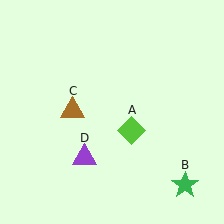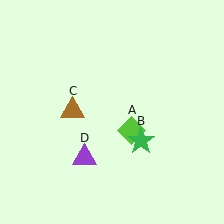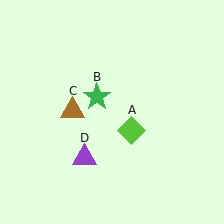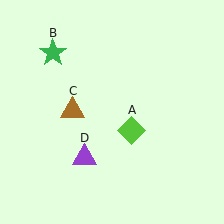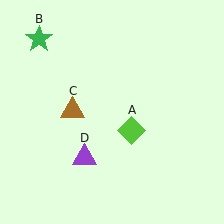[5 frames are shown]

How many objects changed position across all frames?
1 object changed position: green star (object B).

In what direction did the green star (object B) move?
The green star (object B) moved up and to the left.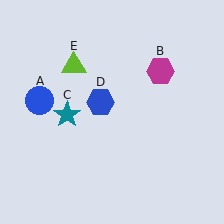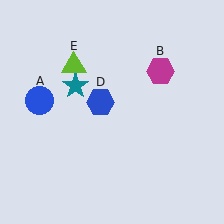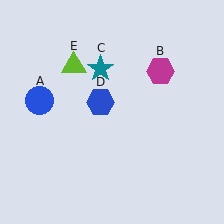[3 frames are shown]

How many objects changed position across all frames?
1 object changed position: teal star (object C).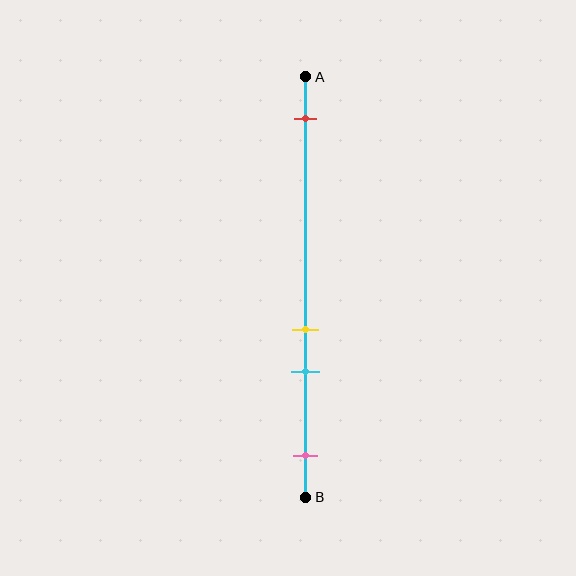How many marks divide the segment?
There are 4 marks dividing the segment.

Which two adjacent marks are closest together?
The yellow and cyan marks are the closest adjacent pair.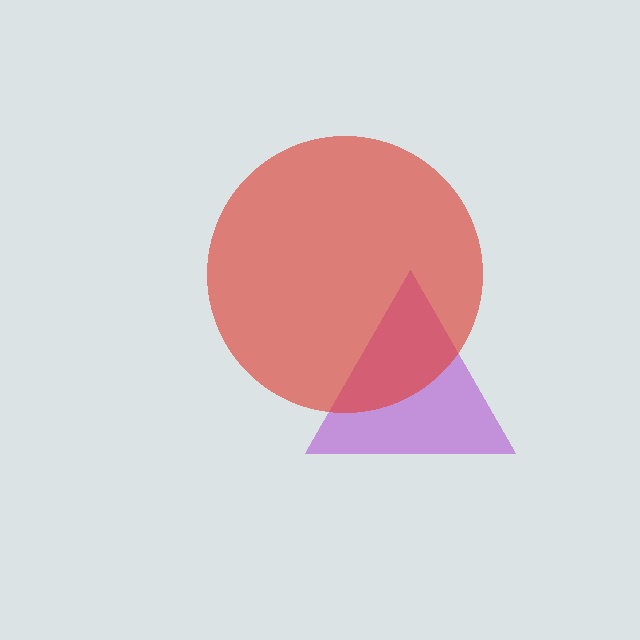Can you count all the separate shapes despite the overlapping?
Yes, there are 2 separate shapes.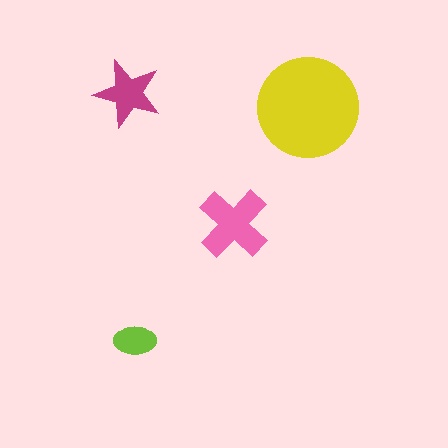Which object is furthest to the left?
The magenta star is leftmost.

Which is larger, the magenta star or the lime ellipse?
The magenta star.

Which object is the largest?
The yellow circle.